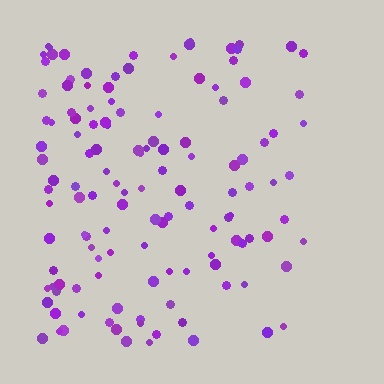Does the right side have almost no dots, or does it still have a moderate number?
Still a moderate number, just noticeably fewer than the left.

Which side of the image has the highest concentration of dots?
The left.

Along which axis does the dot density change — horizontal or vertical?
Horizontal.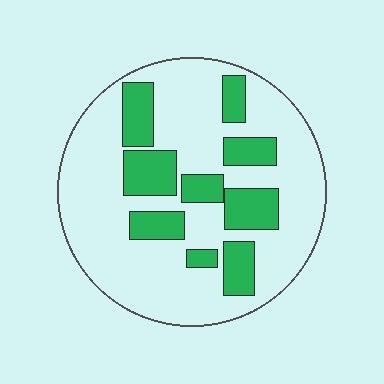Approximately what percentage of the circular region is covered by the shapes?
Approximately 25%.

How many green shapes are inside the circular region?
9.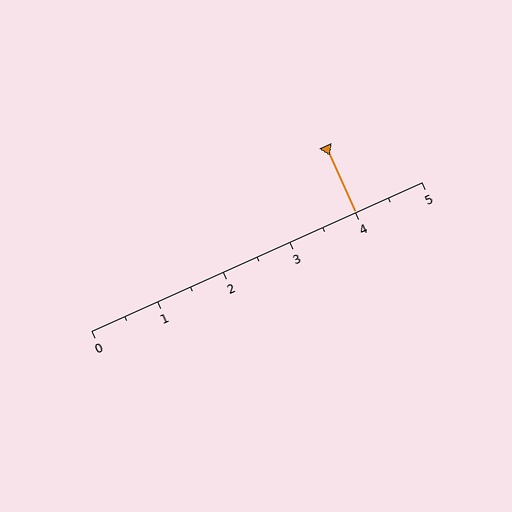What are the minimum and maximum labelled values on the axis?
The axis runs from 0 to 5.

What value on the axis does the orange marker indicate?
The marker indicates approximately 4.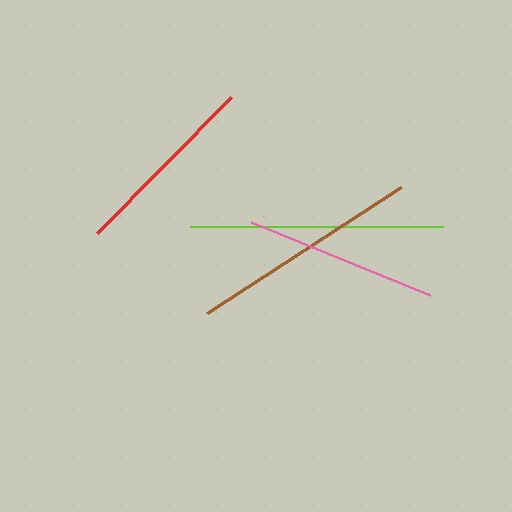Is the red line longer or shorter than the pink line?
The pink line is longer than the red line.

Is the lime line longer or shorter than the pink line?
The lime line is longer than the pink line.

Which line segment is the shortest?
The red line is the shortest at approximately 191 pixels.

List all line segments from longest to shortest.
From longest to shortest: lime, brown, pink, red.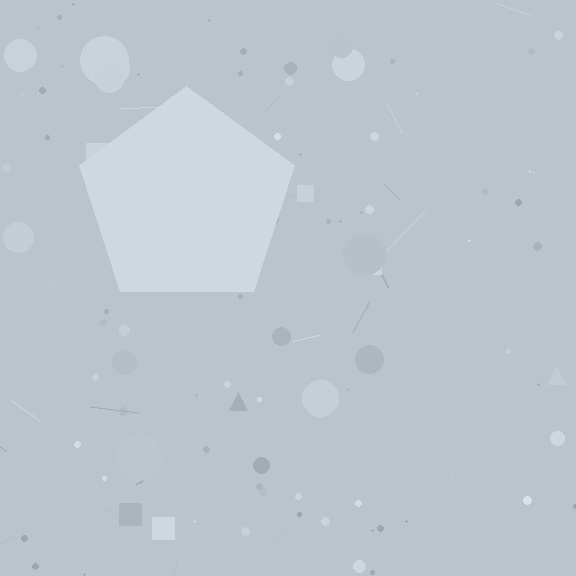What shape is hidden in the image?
A pentagon is hidden in the image.